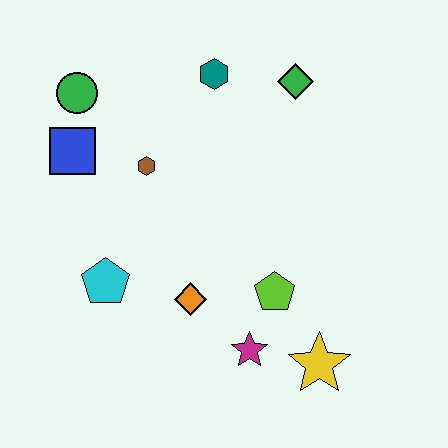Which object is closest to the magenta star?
The lime pentagon is closest to the magenta star.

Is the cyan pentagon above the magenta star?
Yes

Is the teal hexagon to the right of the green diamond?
No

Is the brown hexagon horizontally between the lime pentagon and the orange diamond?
No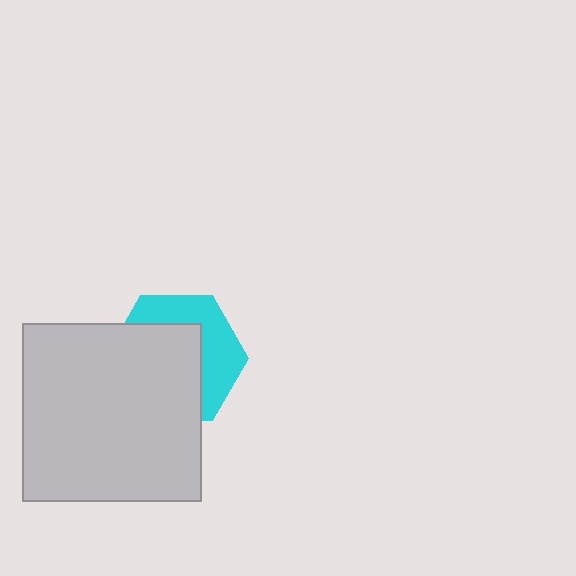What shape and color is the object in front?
The object in front is a light gray square.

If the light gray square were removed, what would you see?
You would see the complete cyan hexagon.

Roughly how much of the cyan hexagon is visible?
A small part of it is visible (roughly 41%).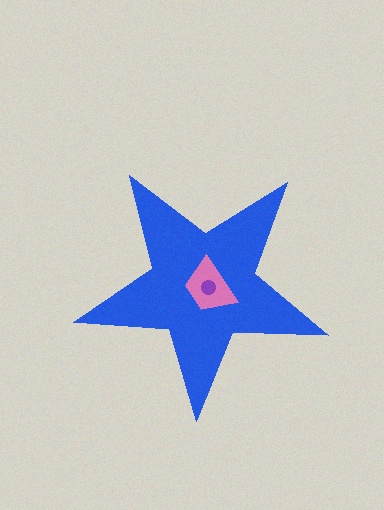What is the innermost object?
The purple circle.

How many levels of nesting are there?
3.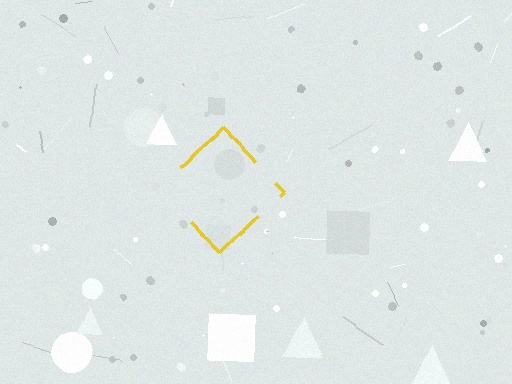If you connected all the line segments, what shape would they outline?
They would outline a diamond.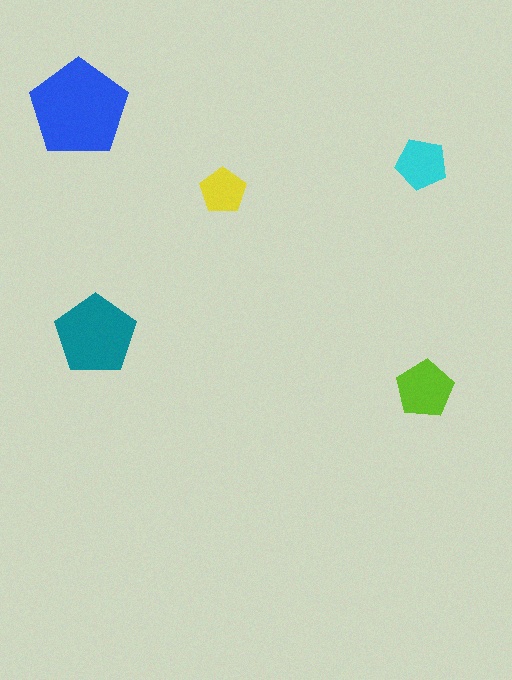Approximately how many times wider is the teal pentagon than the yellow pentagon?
About 2 times wider.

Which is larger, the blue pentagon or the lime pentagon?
The blue one.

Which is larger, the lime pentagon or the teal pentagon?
The teal one.